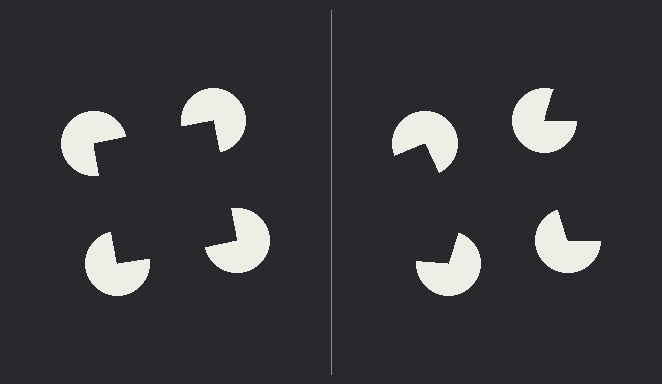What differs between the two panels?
The pac-man discs are positioned identically on both sides; only the wedge orientations differ. On the left they align to a square; on the right they are misaligned.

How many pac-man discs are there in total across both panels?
8 — 4 on each side.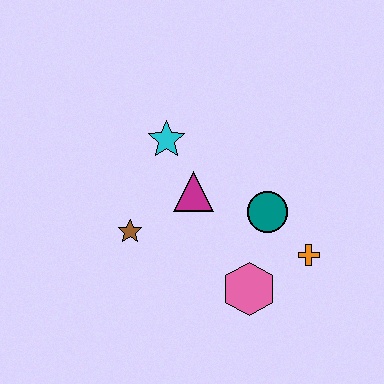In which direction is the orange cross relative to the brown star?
The orange cross is to the right of the brown star.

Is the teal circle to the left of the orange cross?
Yes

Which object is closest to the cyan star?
The magenta triangle is closest to the cyan star.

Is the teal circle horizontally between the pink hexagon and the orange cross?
Yes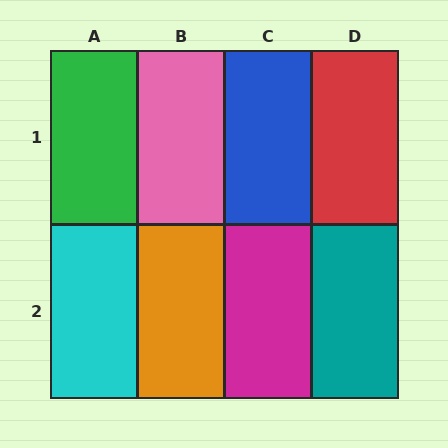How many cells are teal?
1 cell is teal.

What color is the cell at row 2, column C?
Magenta.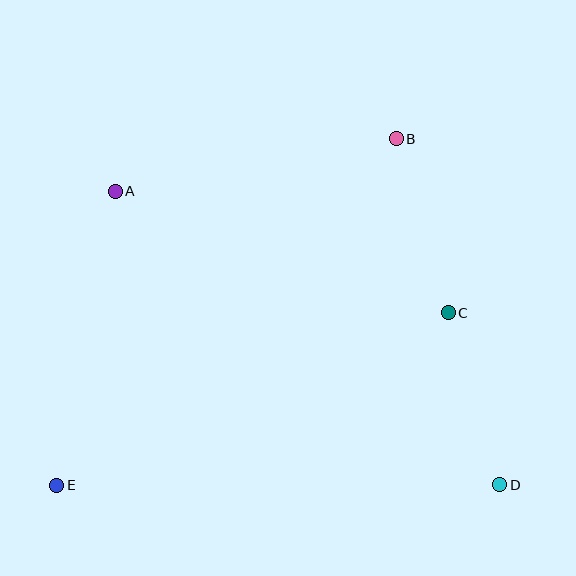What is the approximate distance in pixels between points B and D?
The distance between B and D is approximately 361 pixels.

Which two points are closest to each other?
Points C and D are closest to each other.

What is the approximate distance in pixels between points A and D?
The distance between A and D is approximately 484 pixels.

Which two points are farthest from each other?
Points B and E are farthest from each other.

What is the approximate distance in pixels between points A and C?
The distance between A and C is approximately 354 pixels.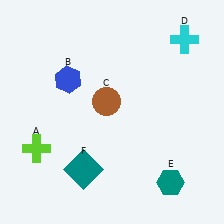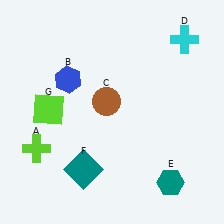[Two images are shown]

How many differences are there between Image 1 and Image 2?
There is 1 difference between the two images.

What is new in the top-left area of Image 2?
A lime square (G) was added in the top-left area of Image 2.